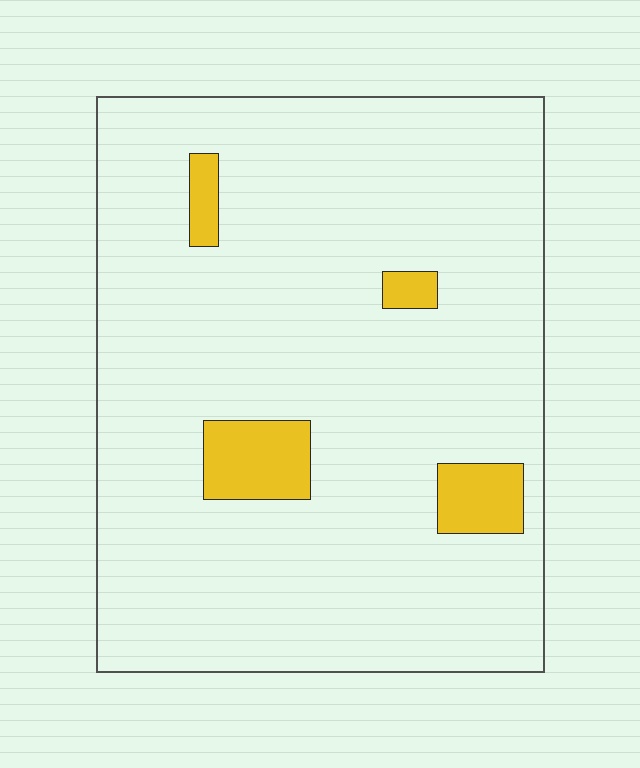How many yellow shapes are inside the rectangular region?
4.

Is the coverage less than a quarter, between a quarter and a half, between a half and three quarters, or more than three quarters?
Less than a quarter.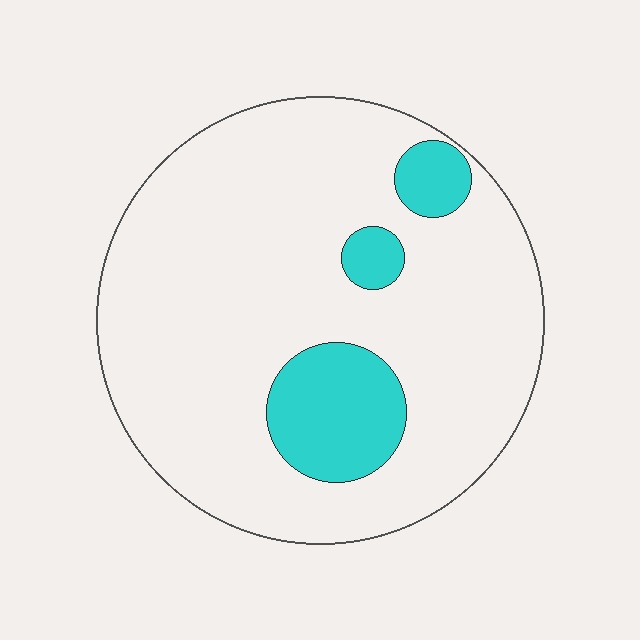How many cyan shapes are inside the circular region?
3.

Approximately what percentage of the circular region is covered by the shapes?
Approximately 15%.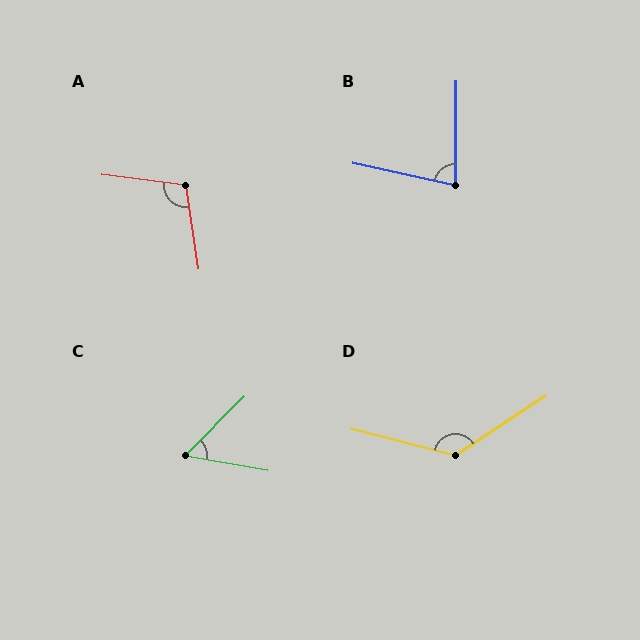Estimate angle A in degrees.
Approximately 105 degrees.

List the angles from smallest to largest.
C (55°), B (78°), A (105°), D (133°).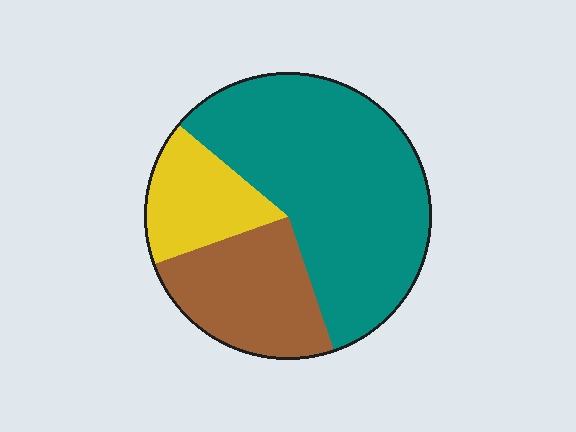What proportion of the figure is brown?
Brown covers roughly 25% of the figure.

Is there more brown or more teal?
Teal.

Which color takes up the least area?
Yellow, at roughly 15%.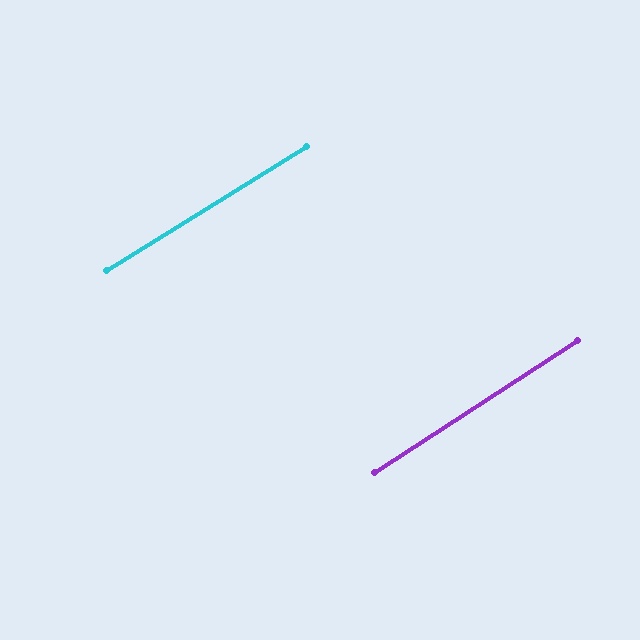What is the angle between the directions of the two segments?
Approximately 1 degree.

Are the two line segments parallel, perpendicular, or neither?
Parallel — their directions differ by only 1.2°.